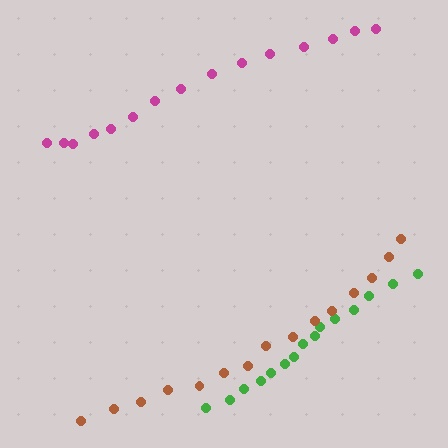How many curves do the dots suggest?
There are 3 distinct paths.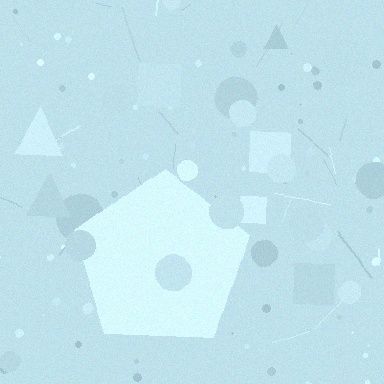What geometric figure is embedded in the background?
A pentagon is embedded in the background.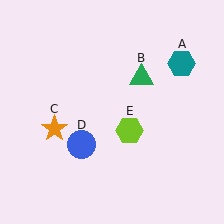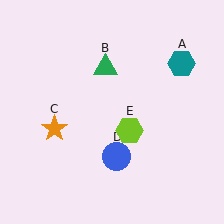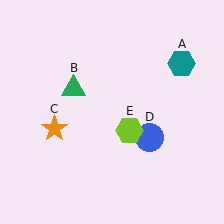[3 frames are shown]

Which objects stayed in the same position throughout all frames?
Teal hexagon (object A) and orange star (object C) and lime hexagon (object E) remained stationary.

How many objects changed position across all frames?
2 objects changed position: green triangle (object B), blue circle (object D).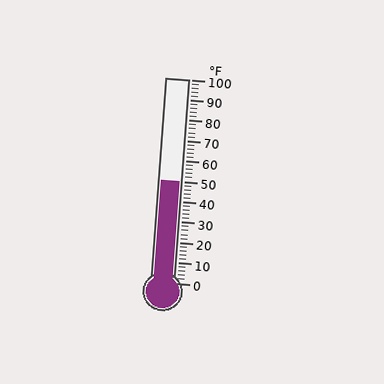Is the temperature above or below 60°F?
The temperature is below 60°F.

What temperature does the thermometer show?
The thermometer shows approximately 50°F.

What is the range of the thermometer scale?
The thermometer scale ranges from 0°F to 100°F.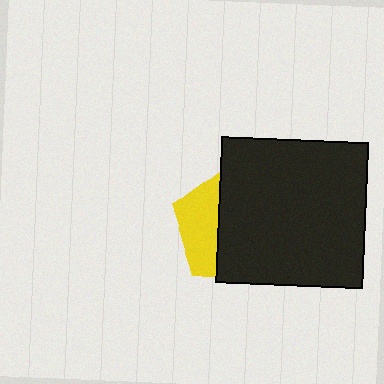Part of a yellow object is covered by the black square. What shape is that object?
It is a pentagon.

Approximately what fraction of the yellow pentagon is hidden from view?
Roughly 66% of the yellow pentagon is hidden behind the black square.